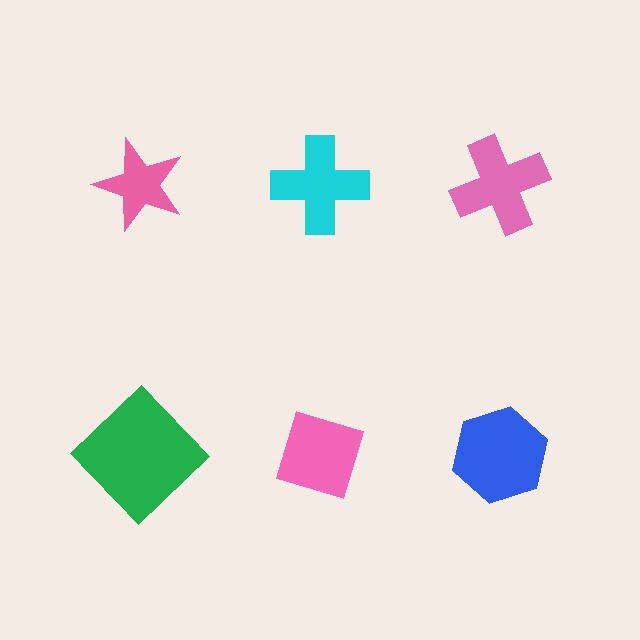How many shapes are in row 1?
3 shapes.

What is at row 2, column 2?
A pink diamond.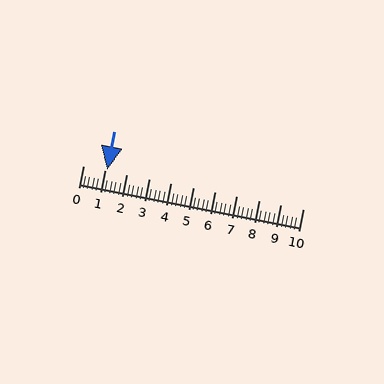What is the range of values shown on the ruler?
The ruler shows values from 0 to 10.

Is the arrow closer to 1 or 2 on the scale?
The arrow is closer to 1.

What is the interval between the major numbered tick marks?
The major tick marks are spaced 1 units apart.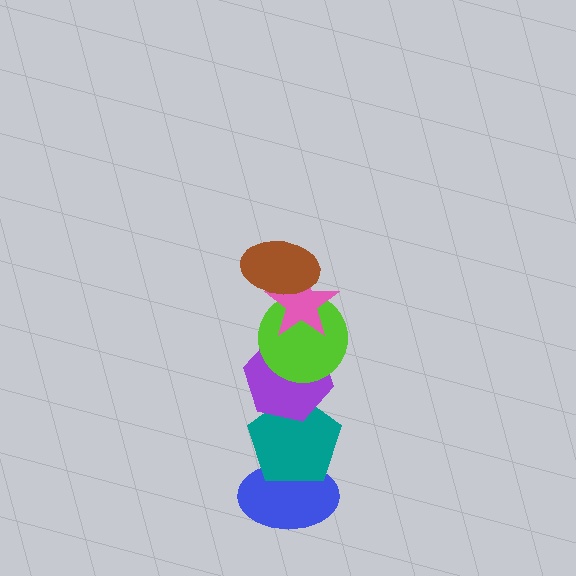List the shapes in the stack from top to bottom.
From top to bottom: the brown ellipse, the pink star, the lime circle, the purple hexagon, the teal pentagon, the blue ellipse.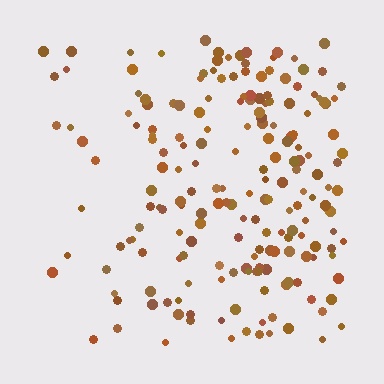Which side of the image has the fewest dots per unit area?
The left.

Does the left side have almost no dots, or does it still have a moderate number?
Still a moderate number, just noticeably fewer than the right.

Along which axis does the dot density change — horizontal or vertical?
Horizontal.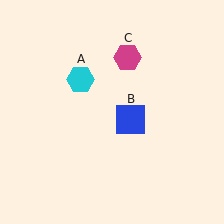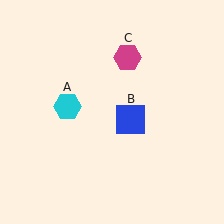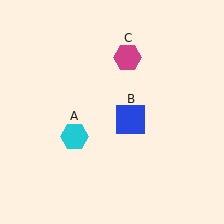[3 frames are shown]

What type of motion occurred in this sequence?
The cyan hexagon (object A) rotated counterclockwise around the center of the scene.